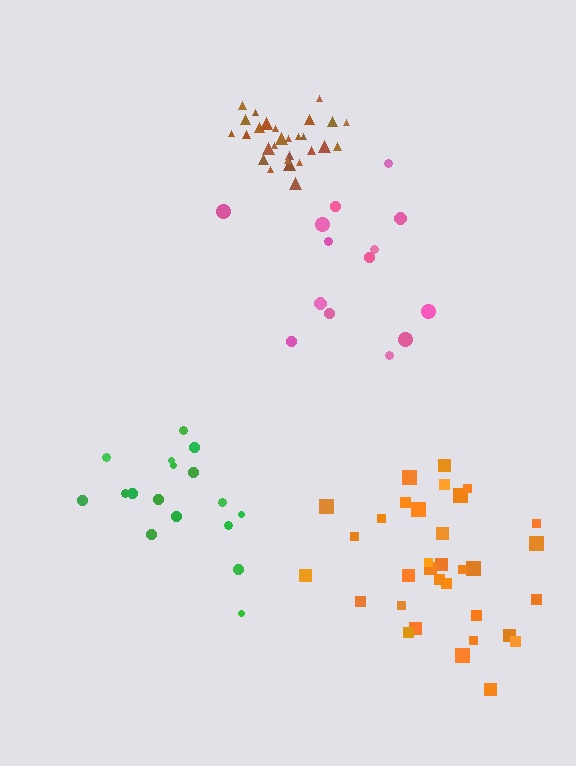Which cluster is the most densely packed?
Brown.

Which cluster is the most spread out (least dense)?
Pink.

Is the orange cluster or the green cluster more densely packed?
Green.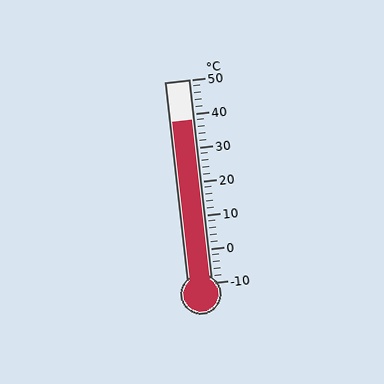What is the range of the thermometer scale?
The thermometer scale ranges from -10°C to 50°C.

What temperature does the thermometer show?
The thermometer shows approximately 38°C.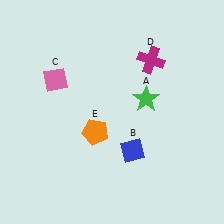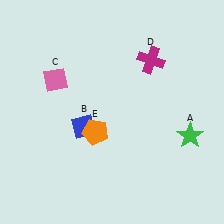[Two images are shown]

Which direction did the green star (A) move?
The green star (A) moved right.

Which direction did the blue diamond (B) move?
The blue diamond (B) moved left.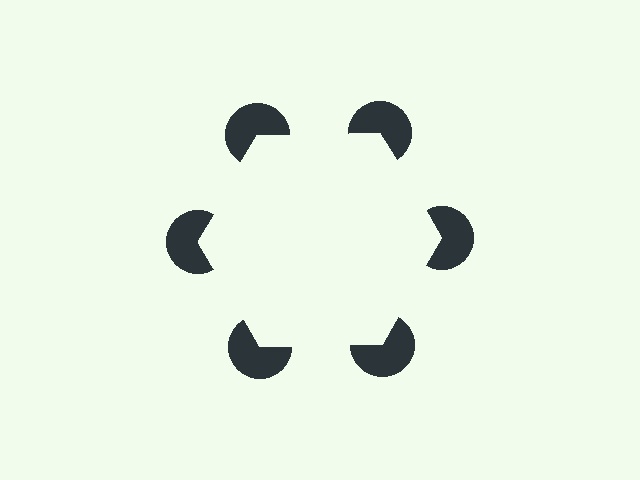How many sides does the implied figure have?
6 sides.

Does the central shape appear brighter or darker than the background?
It typically appears slightly brighter than the background, even though no actual brightness change is drawn.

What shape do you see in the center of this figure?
An illusory hexagon — its edges are inferred from the aligned wedge cuts in the pac-man discs, not physically drawn.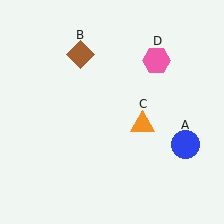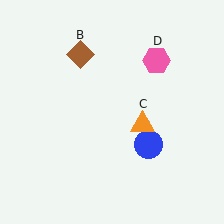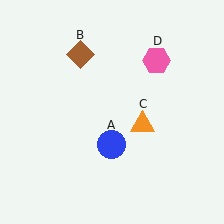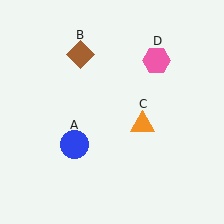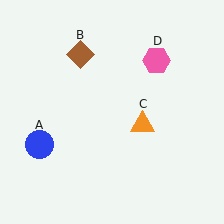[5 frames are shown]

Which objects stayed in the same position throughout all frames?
Brown diamond (object B) and orange triangle (object C) and pink hexagon (object D) remained stationary.